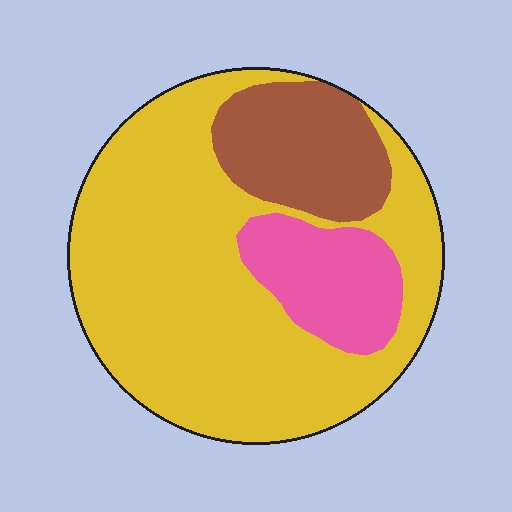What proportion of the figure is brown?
Brown takes up about one sixth (1/6) of the figure.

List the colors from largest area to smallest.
From largest to smallest: yellow, brown, pink.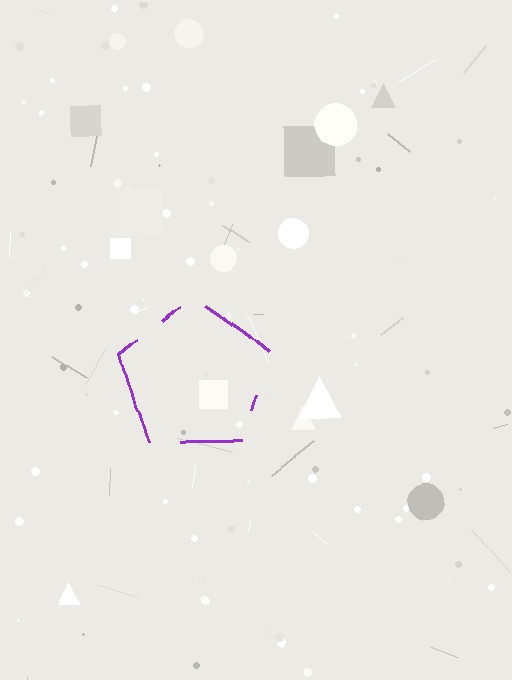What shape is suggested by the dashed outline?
The dashed outline suggests a pentagon.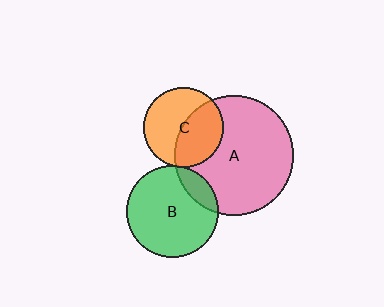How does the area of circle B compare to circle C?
Approximately 1.3 times.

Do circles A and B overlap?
Yes.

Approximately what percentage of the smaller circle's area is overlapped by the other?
Approximately 15%.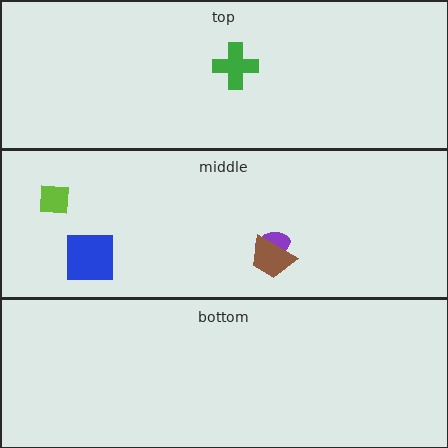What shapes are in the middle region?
The purple ellipse, the lime square, the blue square, the brown trapezoid.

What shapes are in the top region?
The green cross.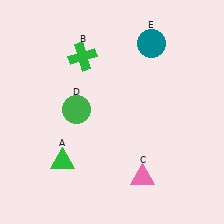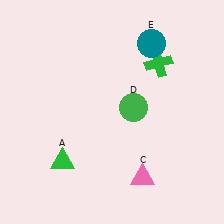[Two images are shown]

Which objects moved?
The objects that moved are: the green cross (B), the green circle (D).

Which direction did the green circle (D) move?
The green circle (D) moved right.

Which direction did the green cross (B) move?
The green cross (B) moved right.